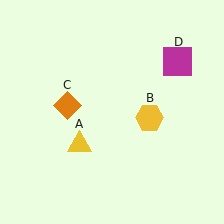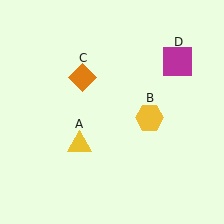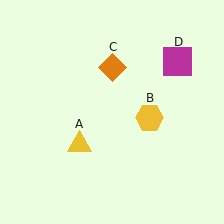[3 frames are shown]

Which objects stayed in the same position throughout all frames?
Yellow triangle (object A) and yellow hexagon (object B) and magenta square (object D) remained stationary.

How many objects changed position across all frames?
1 object changed position: orange diamond (object C).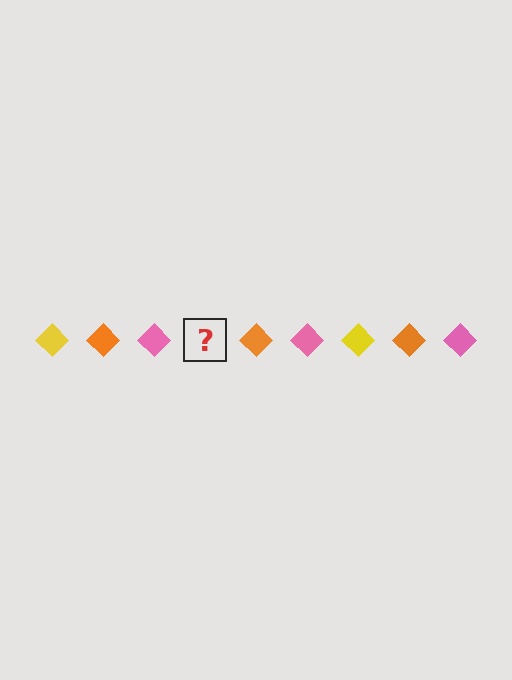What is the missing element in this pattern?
The missing element is a yellow diamond.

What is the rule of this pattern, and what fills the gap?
The rule is that the pattern cycles through yellow, orange, pink diamonds. The gap should be filled with a yellow diamond.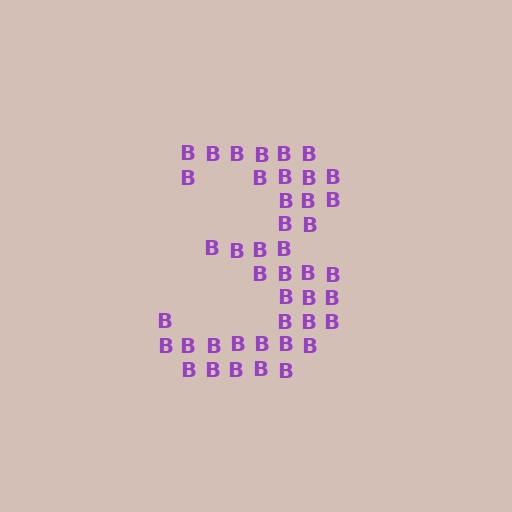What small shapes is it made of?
It is made of small letter B's.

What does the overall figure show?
The overall figure shows the digit 3.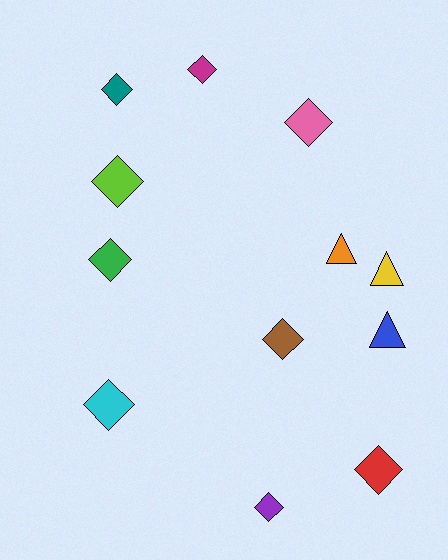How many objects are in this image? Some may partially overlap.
There are 12 objects.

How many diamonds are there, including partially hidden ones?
There are 9 diamonds.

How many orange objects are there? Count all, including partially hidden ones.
There is 1 orange object.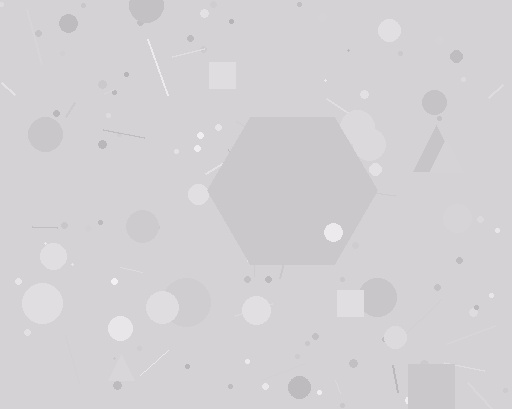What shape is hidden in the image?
A hexagon is hidden in the image.